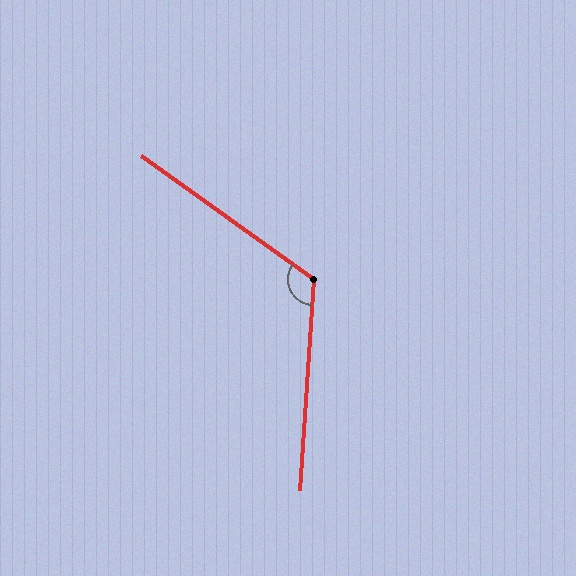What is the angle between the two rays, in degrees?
Approximately 122 degrees.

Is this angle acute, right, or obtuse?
It is obtuse.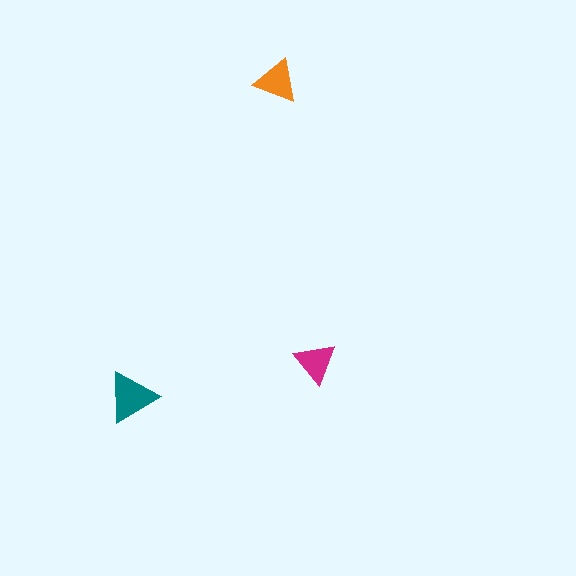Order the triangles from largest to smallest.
the teal one, the orange one, the magenta one.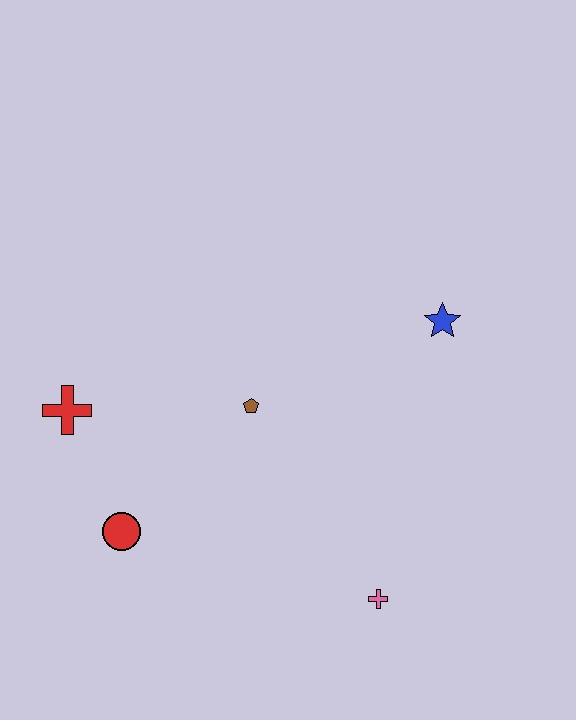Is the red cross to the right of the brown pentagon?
No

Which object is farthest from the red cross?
The blue star is farthest from the red cross.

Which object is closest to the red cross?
The red circle is closest to the red cross.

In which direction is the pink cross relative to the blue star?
The pink cross is below the blue star.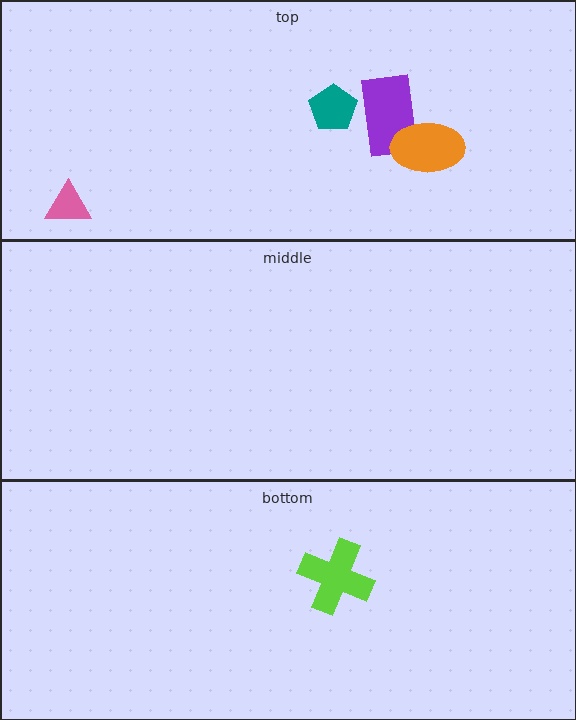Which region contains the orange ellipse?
The top region.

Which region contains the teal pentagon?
The top region.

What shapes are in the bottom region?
The lime cross.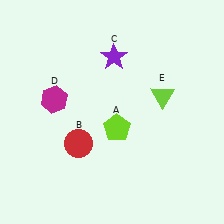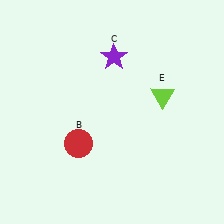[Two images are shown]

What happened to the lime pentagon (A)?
The lime pentagon (A) was removed in Image 2. It was in the bottom-right area of Image 1.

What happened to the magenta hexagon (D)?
The magenta hexagon (D) was removed in Image 2. It was in the top-left area of Image 1.